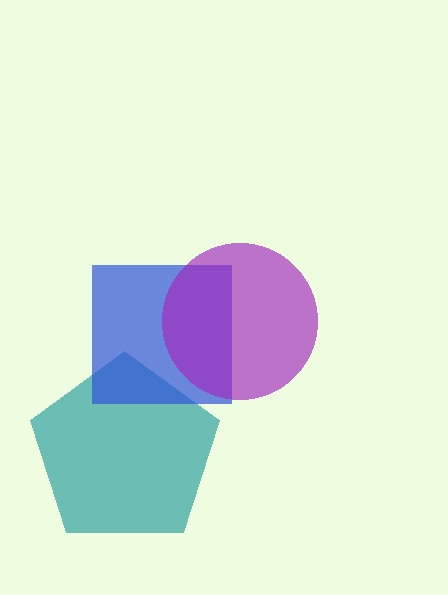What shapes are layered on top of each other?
The layered shapes are: a teal pentagon, a blue square, a purple circle.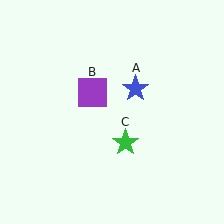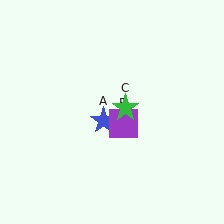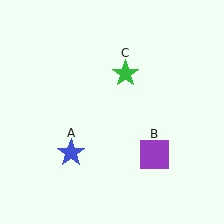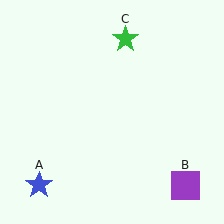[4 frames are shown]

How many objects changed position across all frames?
3 objects changed position: blue star (object A), purple square (object B), green star (object C).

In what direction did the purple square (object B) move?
The purple square (object B) moved down and to the right.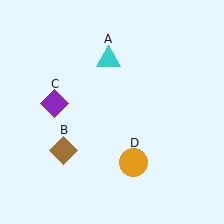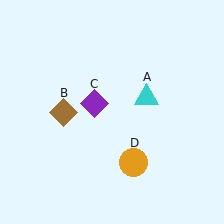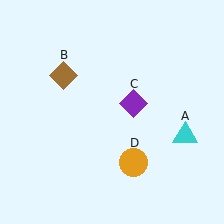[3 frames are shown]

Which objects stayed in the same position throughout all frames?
Orange circle (object D) remained stationary.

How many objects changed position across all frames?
3 objects changed position: cyan triangle (object A), brown diamond (object B), purple diamond (object C).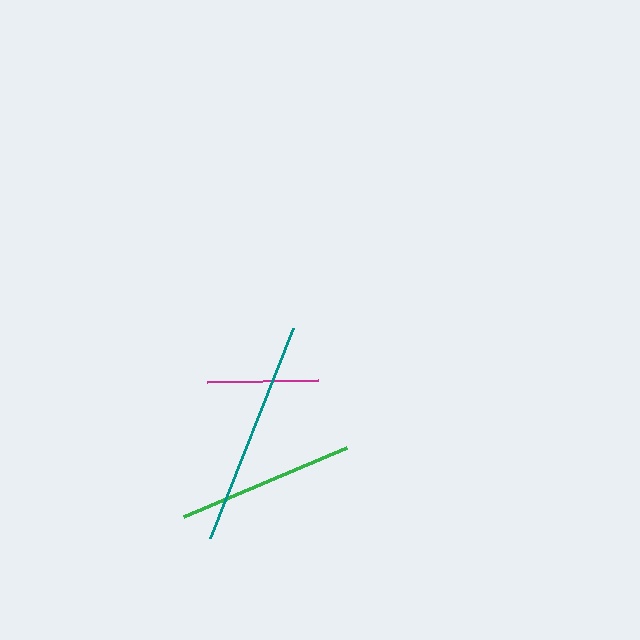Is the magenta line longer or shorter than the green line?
The green line is longer than the magenta line.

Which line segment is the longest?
The teal line is the longest at approximately 226 pixels.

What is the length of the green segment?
The green segment is approximately 177 pixels long.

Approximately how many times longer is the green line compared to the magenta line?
The green line is approximately 1.6 times the length of the magenta line.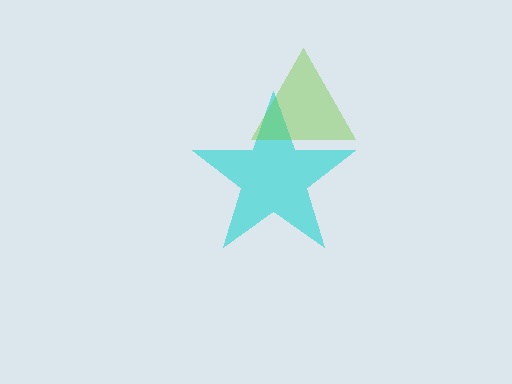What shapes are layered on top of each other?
The layered shapes are: a cyan star, a lime triangle.